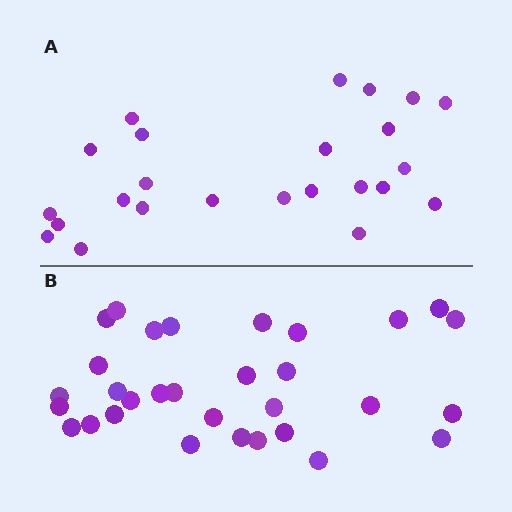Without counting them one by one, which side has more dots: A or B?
Region B (the bottom region) has more dots.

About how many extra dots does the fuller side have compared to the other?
Region B has roughly 8 or so more dots than region A.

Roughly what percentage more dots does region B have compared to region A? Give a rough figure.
About 30% more.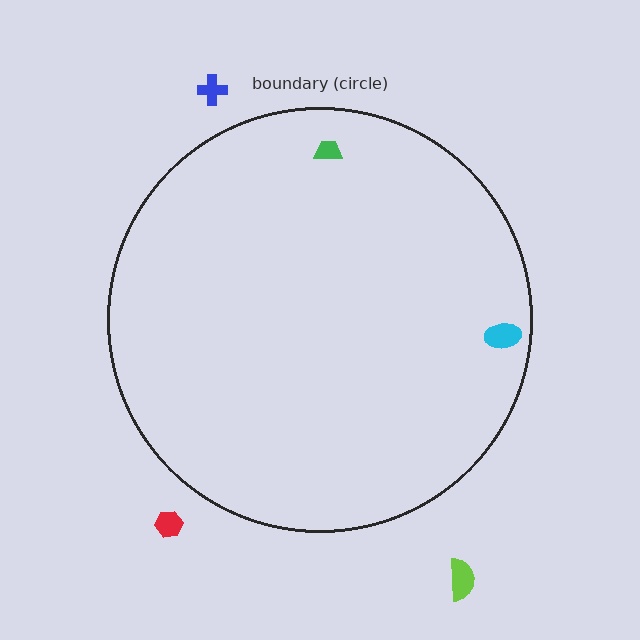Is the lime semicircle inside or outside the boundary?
Outside.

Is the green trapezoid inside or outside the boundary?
Inside.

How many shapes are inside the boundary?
2 inside, 3 outside.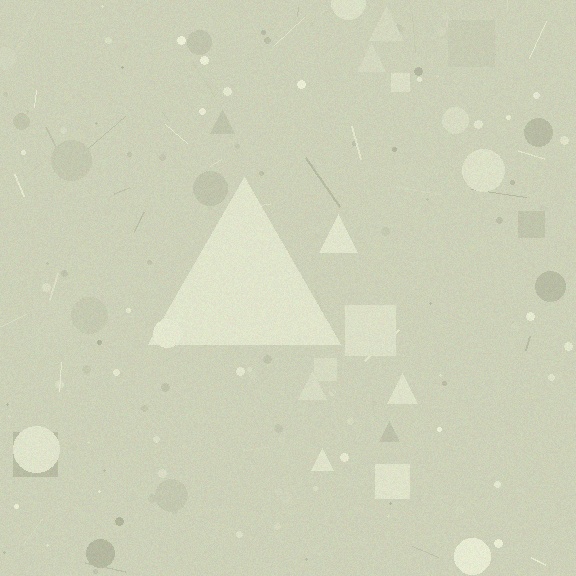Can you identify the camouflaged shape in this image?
The camouflaged shape is a triangle.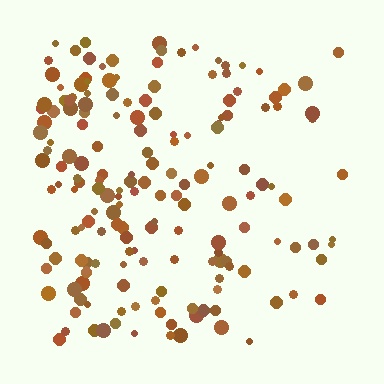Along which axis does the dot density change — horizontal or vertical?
Horizontal.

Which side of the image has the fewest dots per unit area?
The right.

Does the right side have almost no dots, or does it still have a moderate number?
Still a moderate number, just noticeably fewer than the left.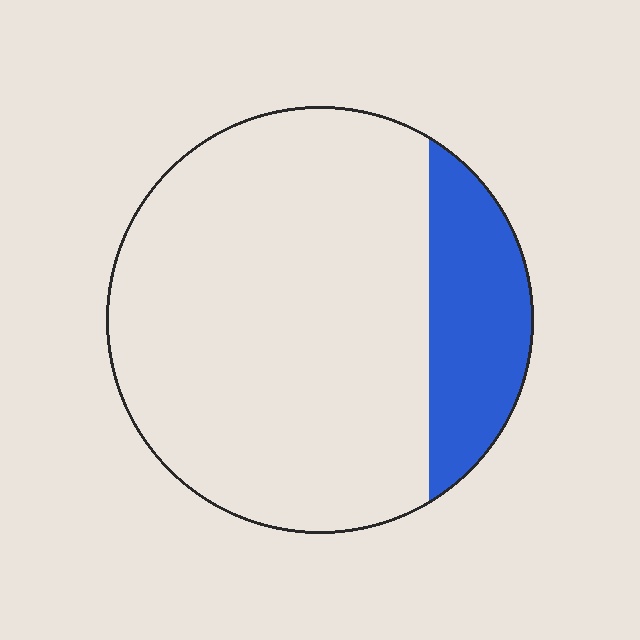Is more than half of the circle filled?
No.